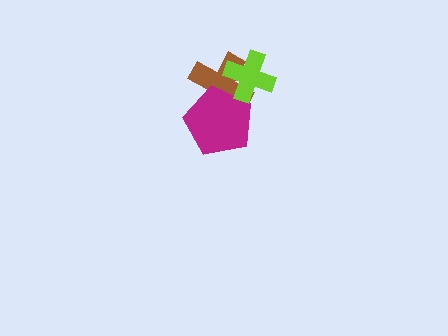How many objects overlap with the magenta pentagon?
2 objects overlap with the magenta pentagon.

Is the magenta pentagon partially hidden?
Yes, it is partially covered by another shape.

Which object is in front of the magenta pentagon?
The lime cross is in front of the magenta pentagon.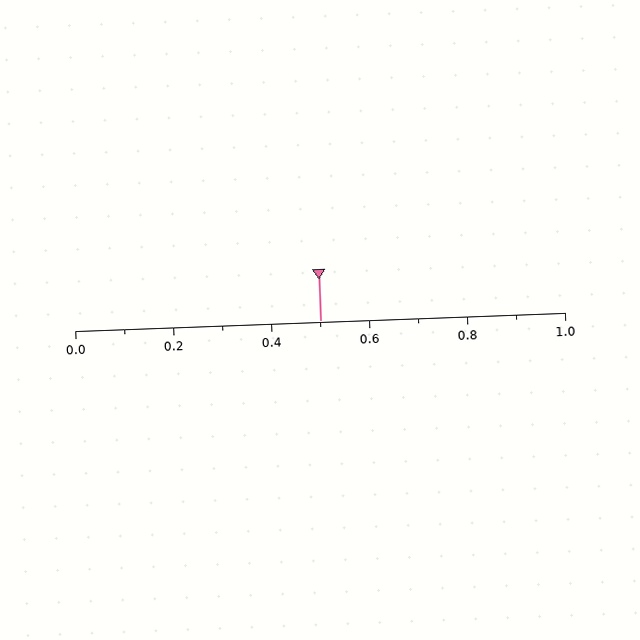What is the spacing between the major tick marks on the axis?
The major ticks are spaced 0.2 apart.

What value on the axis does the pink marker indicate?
The marker indicates approximately 0.5.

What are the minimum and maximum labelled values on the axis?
The axis runs from 0.0 to 1.0.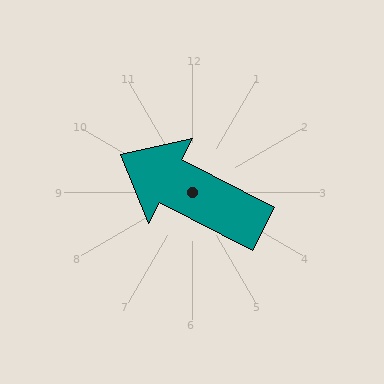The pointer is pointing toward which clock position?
Roughly 10 o'clock.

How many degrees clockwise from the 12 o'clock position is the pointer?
Approximately 297 degrees.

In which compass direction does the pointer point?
Northwest.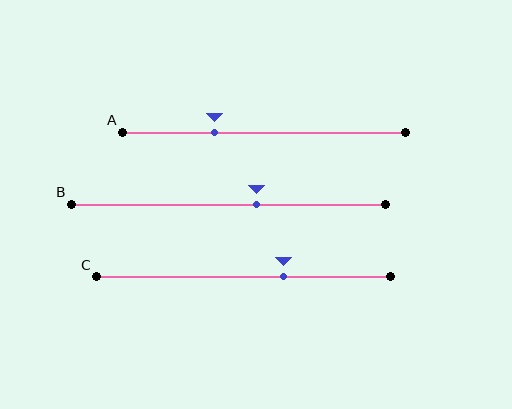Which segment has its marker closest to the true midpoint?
Segment B has its marker closest to the true midpoint.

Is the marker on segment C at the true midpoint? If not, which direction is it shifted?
No, the marker on segment C is shifted to the right by about 14% of the segment length.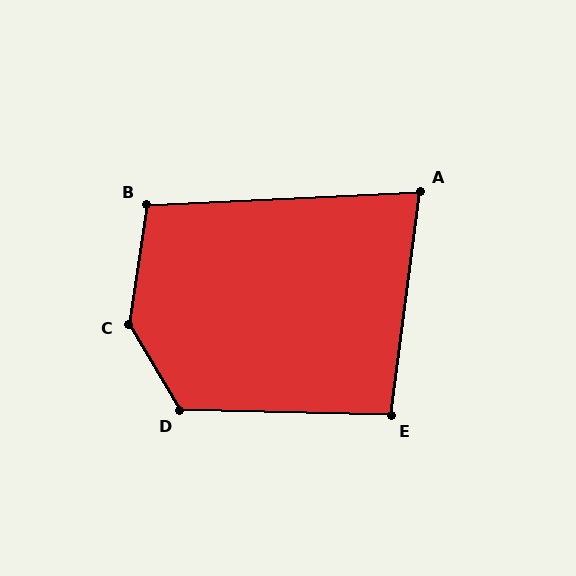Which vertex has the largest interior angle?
C, at approximately 140 degrees.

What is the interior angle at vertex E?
Approximately 96 degrees (obtuse).